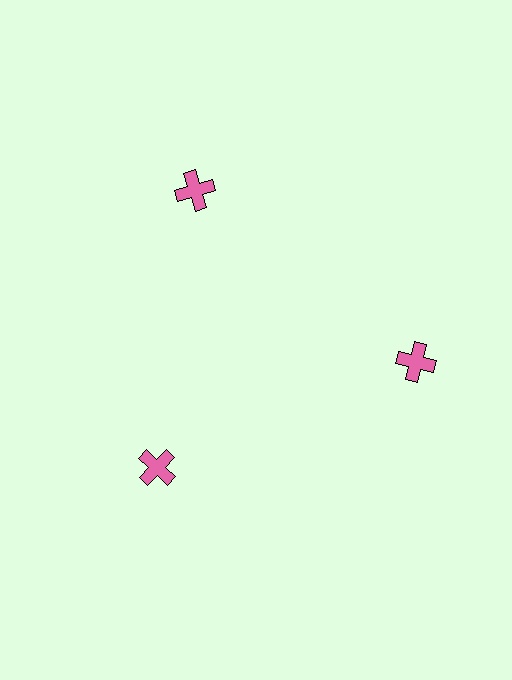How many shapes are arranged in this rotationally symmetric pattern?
There are 3 shapes, arranged in 3 groups of 1.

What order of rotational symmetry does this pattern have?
This pattern has 3-fold rotational symmetry.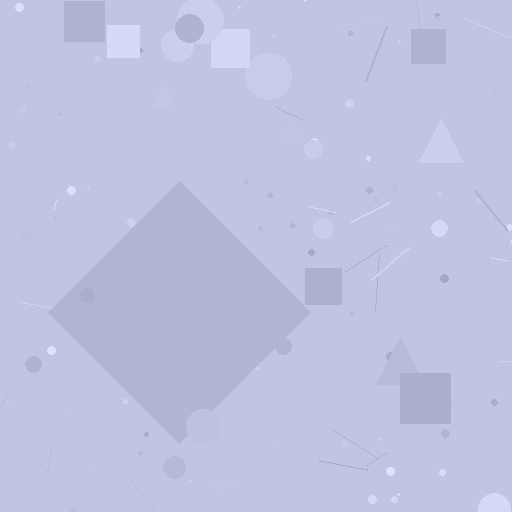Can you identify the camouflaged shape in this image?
The camouflaged shape is a diamond.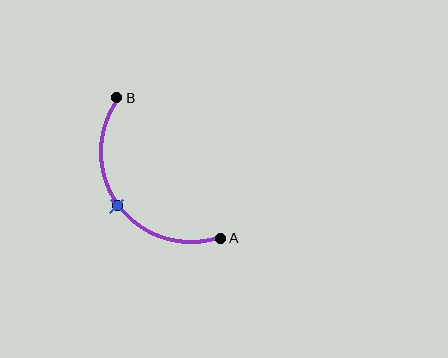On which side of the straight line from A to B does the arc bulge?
The arc bulges below and to the left of the straight line connecting A and B.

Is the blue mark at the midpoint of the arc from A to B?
Yes. The blue mark lies on the arc at equal arc-length from both A and B — it is the arc midpoint.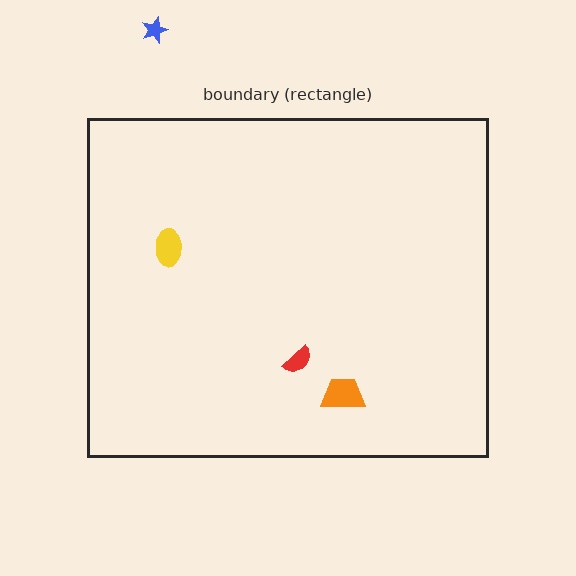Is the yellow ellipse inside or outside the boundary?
Inside.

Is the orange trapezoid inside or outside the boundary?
Inside.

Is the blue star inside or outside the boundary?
Outside.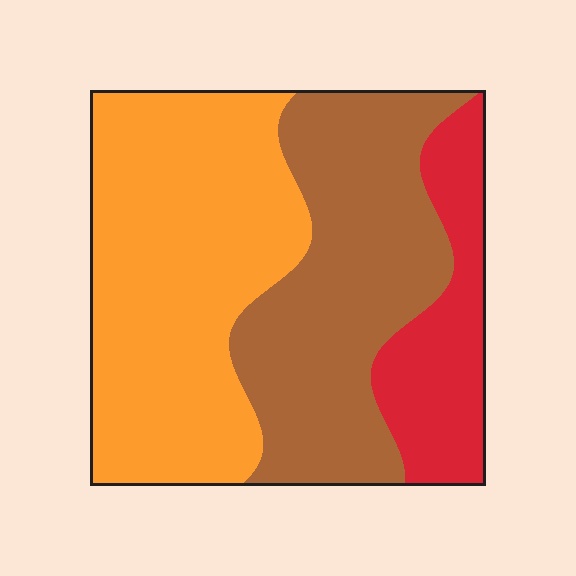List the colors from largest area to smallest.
From largest to smallest: orange, brown, red.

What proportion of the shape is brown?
Brown takes up between a third and a half of the shape.